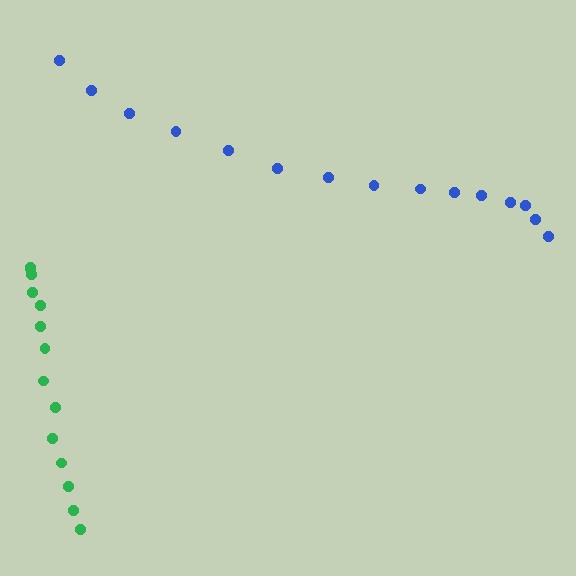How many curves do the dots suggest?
There are 2 distinct paths.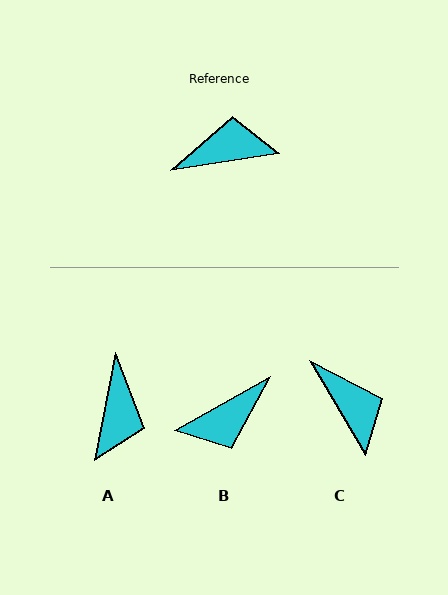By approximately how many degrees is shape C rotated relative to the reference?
Approximately 69 degrees clockwise.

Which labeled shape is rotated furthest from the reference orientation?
B, about 160 degrees away.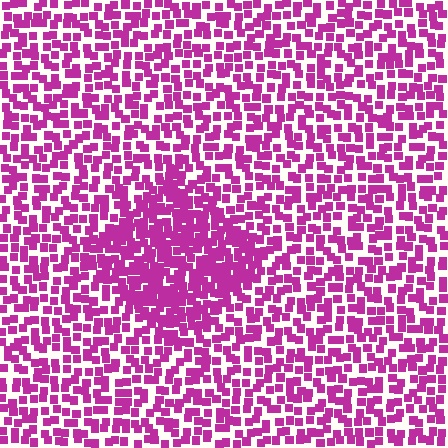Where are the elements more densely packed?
The elements are more densely packed inside the diamond boundary.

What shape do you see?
I see a diamond.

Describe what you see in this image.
The image contains small magenta elements arranged at two different densities. A diamond-shaped region is visible where the elements are more densely packed than the surrounding area.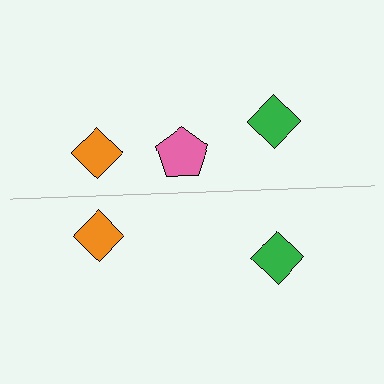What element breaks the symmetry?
A pink pentagon is missing from the bottom side.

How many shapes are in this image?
There are 5 shapes in this image.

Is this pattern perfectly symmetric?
No, the pattern is not perfectly symmetric. A pink pentagon is missing from the bottom side.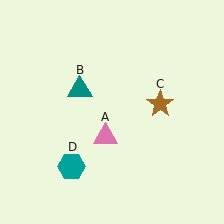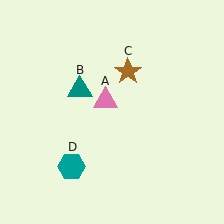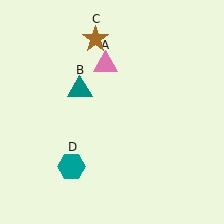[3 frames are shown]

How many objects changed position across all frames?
2 objects changed position: pink triangle (object A), brown star (object C).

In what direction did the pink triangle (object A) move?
The pink triangle (object A) moved up.